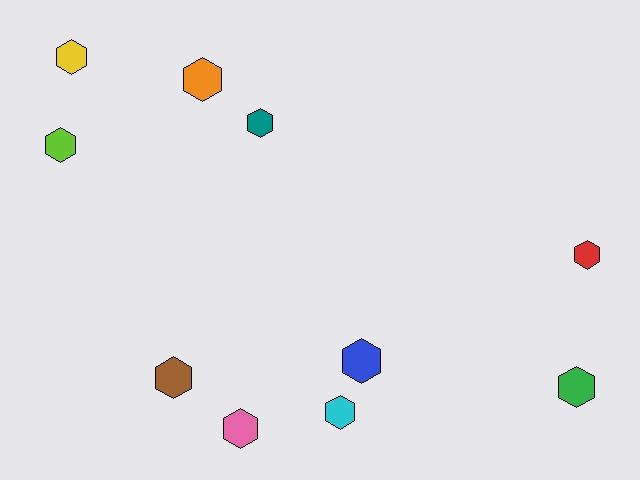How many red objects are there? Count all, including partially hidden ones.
There is 1 red object.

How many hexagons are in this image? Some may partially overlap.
There are 10 hexagons.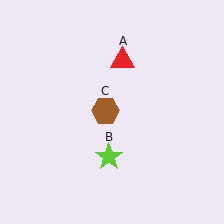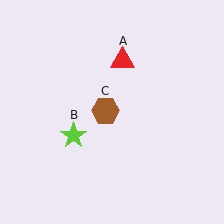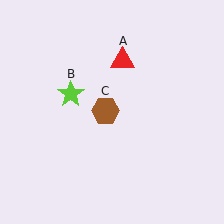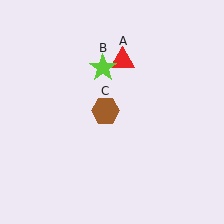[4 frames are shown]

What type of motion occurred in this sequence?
The lime star (object B) rotated clockwise around the center of the scene.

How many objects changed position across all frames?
1 object changed position: lime star (object B).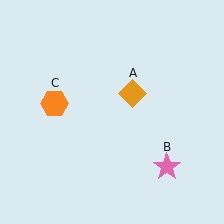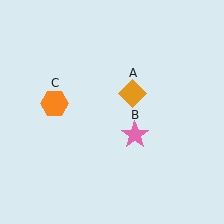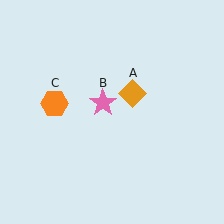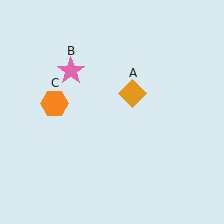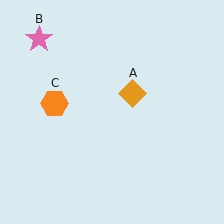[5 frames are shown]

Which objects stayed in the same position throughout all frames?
Orange diamond (object A) and orange hexagon (object C) remained stationary.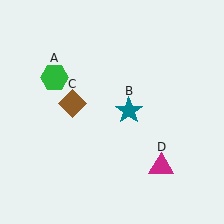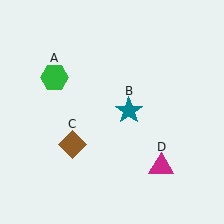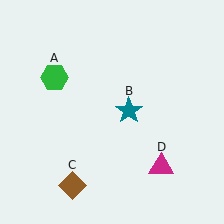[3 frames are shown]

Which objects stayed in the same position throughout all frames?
Green hexagon (object A) and teal star (object B) and magenta triangle (object D) remained stationary.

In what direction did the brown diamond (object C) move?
The brown diamond (object C) moved down.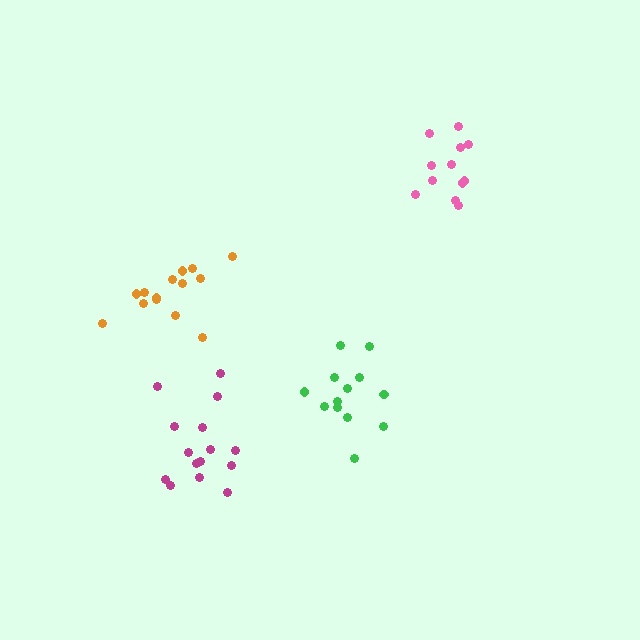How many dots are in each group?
Group 1: 13 dots, Group 2: 12 dots, Group 3: 15 dots, Group 4: 14 dots (54 total).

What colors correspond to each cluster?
The clusters are colored: green, pink, magenta, orange.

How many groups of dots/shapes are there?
There are 4 groups.